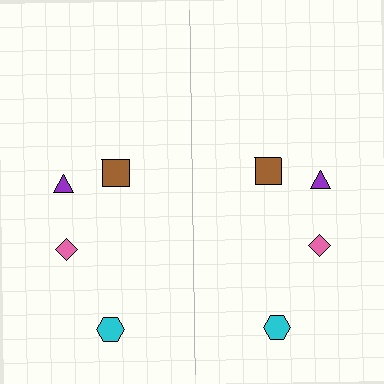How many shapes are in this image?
There are 8 shapes in this image.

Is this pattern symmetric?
Yes, this pattern has bilateral (reflection) symmetry.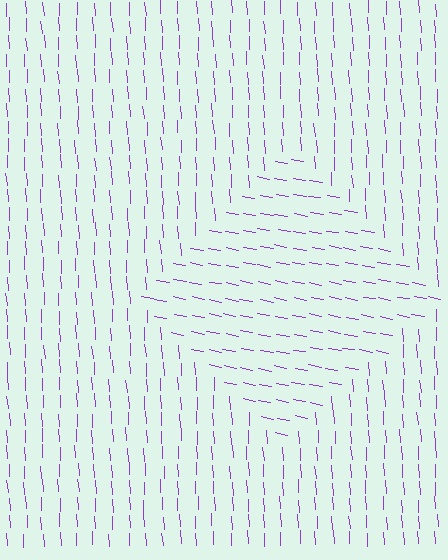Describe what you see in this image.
The image is filled with small purple line segments. A diamond region in the image has lines oriented differently from the surrounding lines, creating a visible texture boundary.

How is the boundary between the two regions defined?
The boundary is defined purely by a change in line orientation (approximately 76 degrees difference). All lines are the same color and thickness.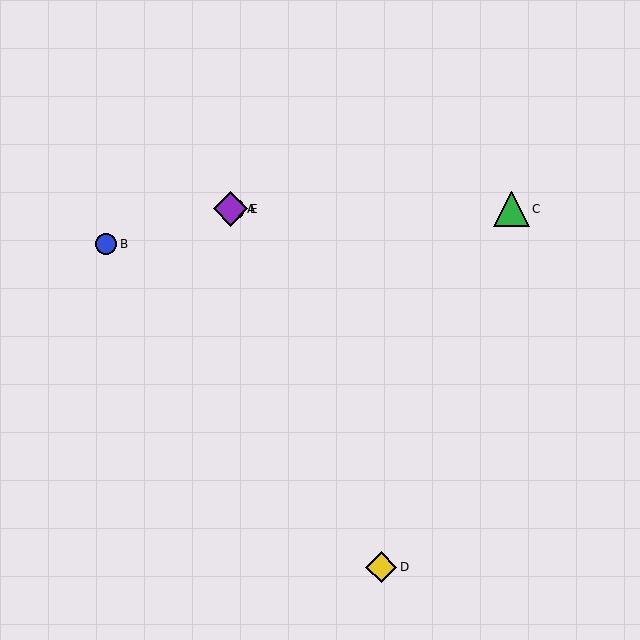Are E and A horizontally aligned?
Yes, both are at y≈209.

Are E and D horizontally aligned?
No, E is at y≈209 and D is at y≈567.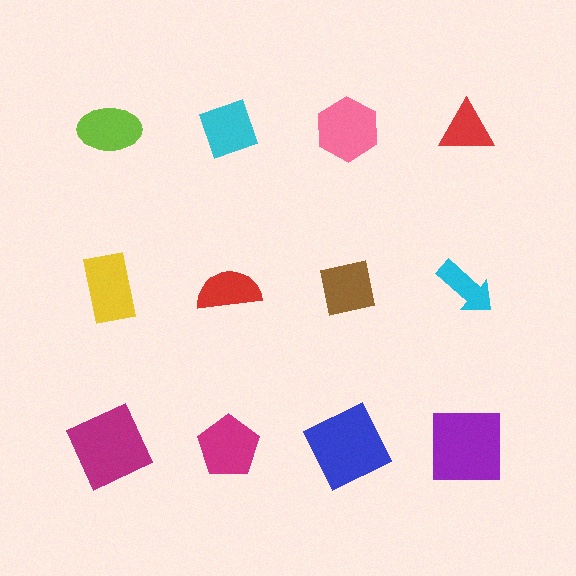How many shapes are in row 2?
4 shapes.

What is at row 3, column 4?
A purple square.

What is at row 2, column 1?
A yellow rectangle.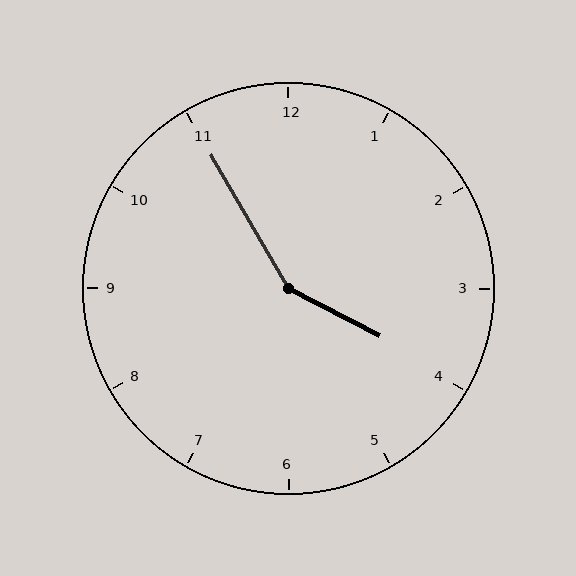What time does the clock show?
3:55.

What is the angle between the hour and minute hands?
Approximately 148 degrees.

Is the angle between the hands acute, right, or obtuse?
It is obtuse.